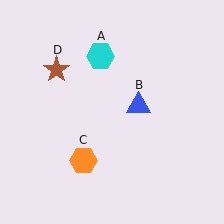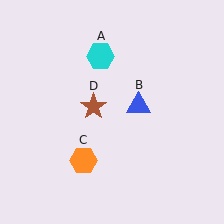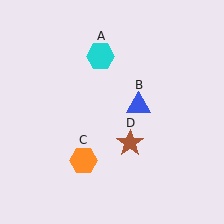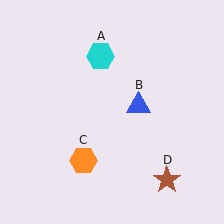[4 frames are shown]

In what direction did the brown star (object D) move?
The brown star (object D) moved down and to the right.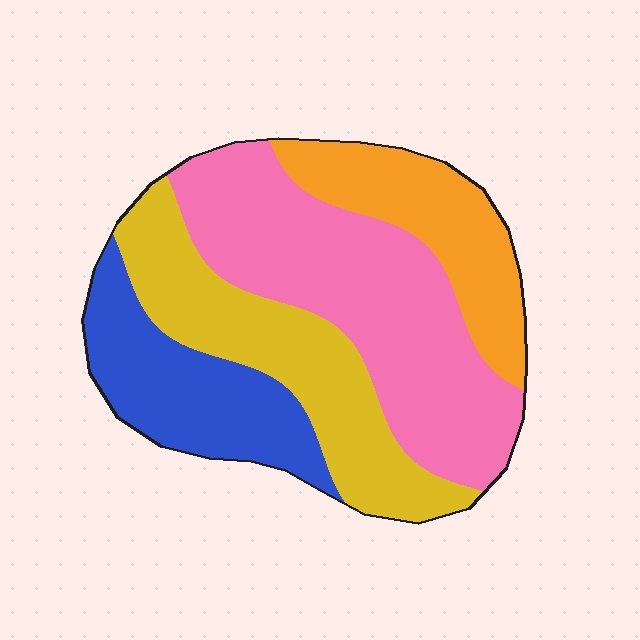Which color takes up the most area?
Pink, at roughly 40%.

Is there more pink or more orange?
Pink.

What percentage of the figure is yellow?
Yellow takes up about one quarter (1/4) of the figure.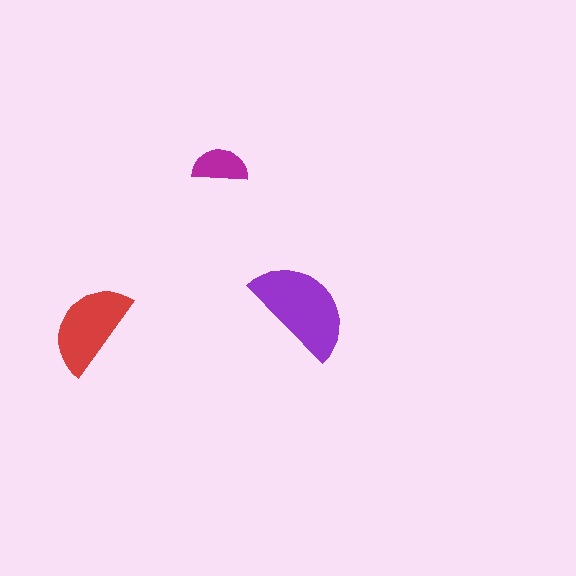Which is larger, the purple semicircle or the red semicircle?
The purple one.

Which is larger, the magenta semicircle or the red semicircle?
The red one.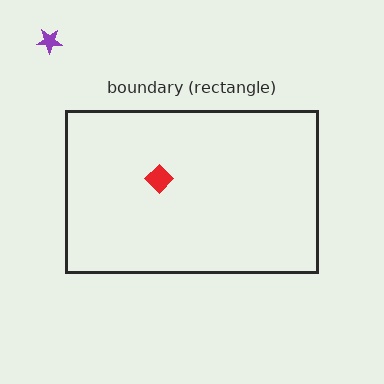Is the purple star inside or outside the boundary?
Outside.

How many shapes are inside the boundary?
1 inside, 1 outside.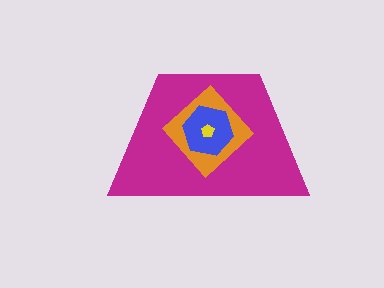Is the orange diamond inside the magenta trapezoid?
Yes.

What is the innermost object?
The yellow pentagon.